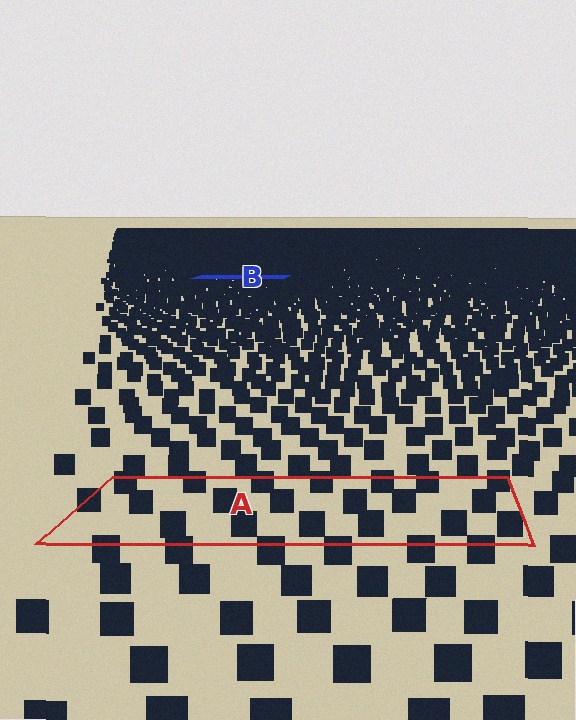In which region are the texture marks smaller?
The texture marks are smaller in region B, because it is farther away.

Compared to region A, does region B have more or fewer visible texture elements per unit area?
Region B has more texture elements per unit area — they are packed more densely because it is farther away.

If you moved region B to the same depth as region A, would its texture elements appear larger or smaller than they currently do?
They would appear larger. At a closer depth, the same texture elements are projected at a bigger on-screen size.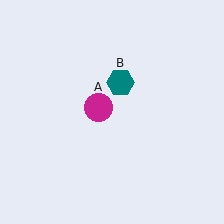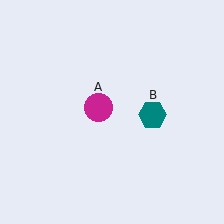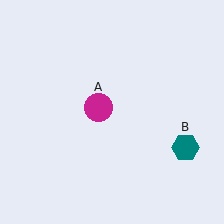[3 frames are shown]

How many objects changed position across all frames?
1 object changed position: teal hexagon (object B).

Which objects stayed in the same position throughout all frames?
Magenta circle (object A) remained stationary.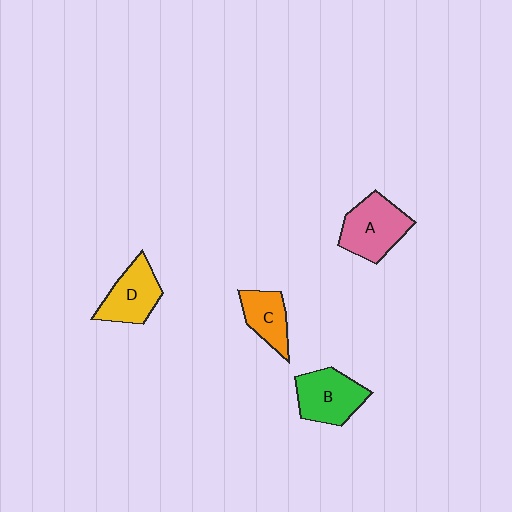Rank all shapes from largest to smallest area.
From largest to smallest: A (pink), B (green), D (yellow), C (orange).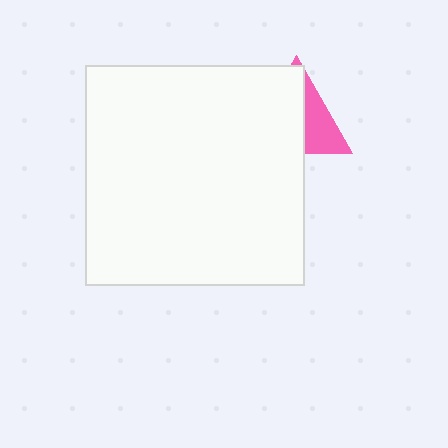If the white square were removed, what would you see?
You would see the complete pink triangle.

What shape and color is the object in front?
The object in front is a white square.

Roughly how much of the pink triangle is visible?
A small part of it is visible (roughly 37%).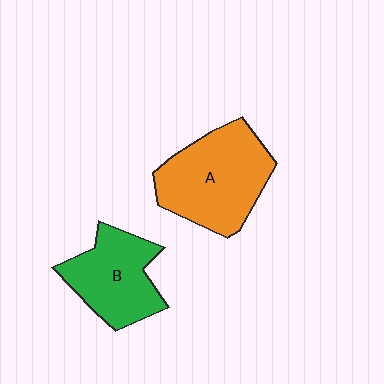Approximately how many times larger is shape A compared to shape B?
Approximately 1.3 times.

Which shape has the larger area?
Shape A (orange).